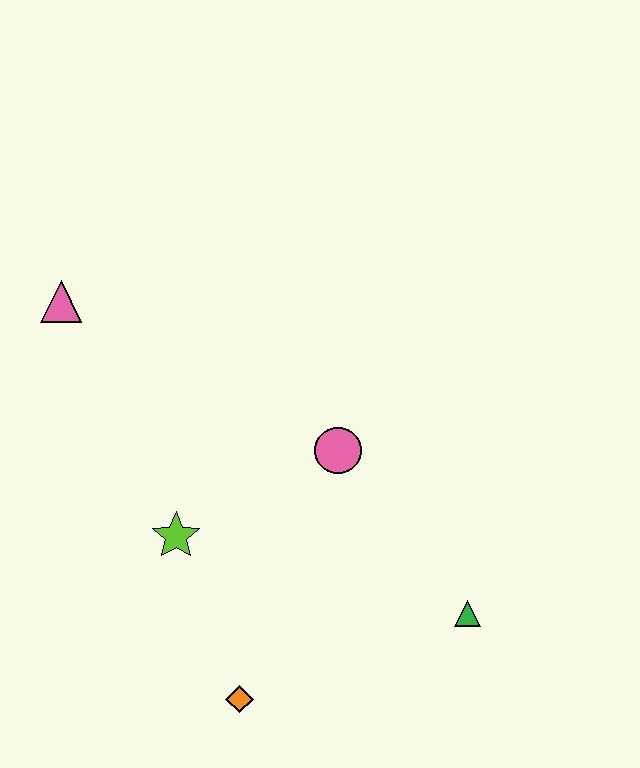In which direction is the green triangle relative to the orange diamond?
The green triangle is to the right of the orange diamond.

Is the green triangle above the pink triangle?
No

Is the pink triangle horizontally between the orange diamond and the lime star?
No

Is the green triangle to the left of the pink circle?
No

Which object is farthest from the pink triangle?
The green triangle is farthest from the pink triangle.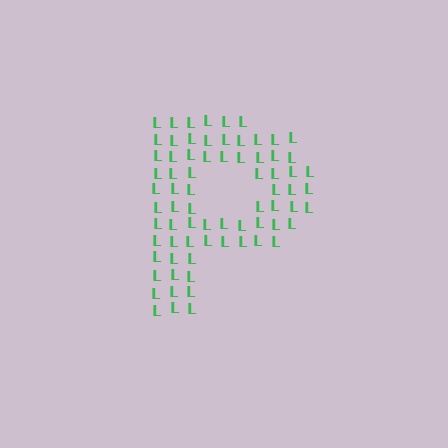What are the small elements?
The small elements are letter L's.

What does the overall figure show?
The overall figure shows the letter P.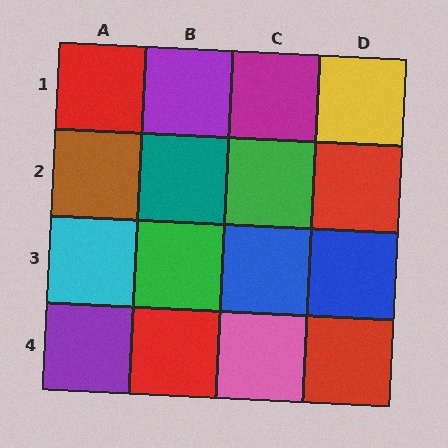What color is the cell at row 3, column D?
Blue.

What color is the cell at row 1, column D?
Yellow.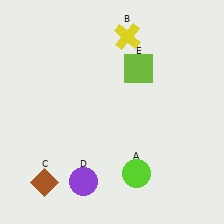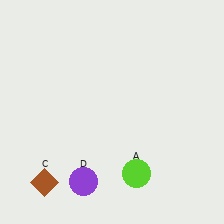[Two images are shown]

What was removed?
The yellow cross (B), the lime square (E) were removed in Image 2.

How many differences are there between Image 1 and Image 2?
There are 2 differences between the two images.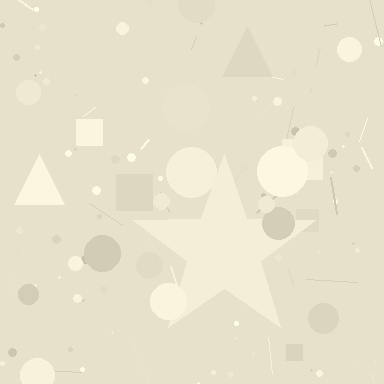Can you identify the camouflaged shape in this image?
The camouflaged shape is a star.